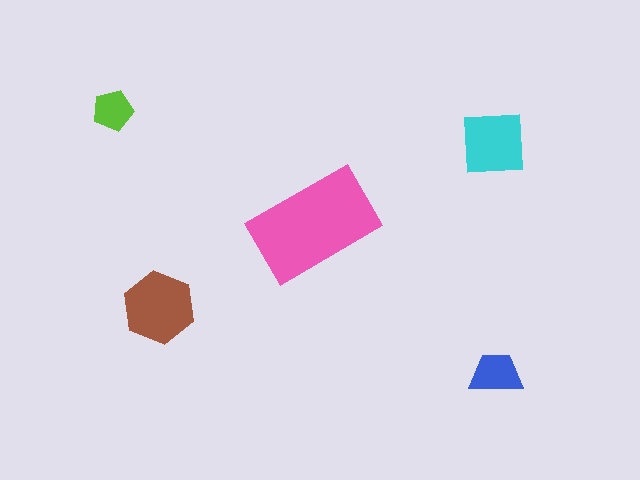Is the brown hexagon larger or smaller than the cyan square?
Larger.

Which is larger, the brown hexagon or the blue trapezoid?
The brown hexagon.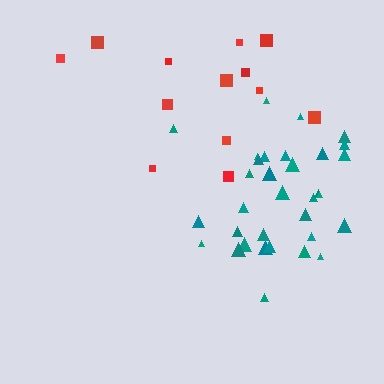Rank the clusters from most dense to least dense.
teal, red.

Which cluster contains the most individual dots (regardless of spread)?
Teal (33).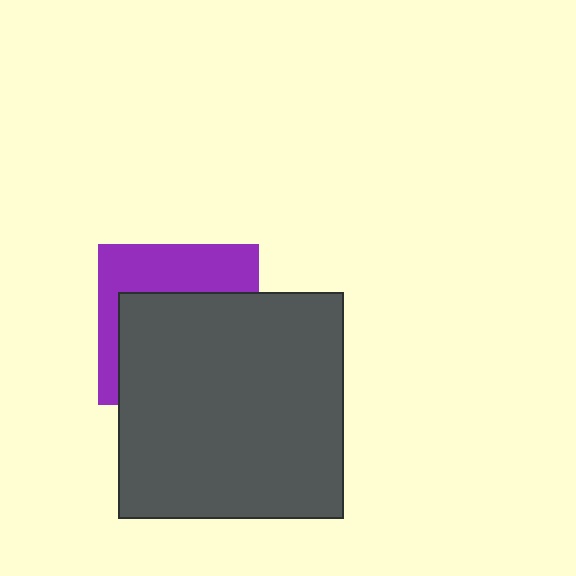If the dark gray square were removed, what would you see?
You would see the complete purple square.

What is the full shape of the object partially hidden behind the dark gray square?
The partially hidden object is a purple square.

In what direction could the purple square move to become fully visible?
The purple square could move up. That would shift it out from behind the dark gray square entirely.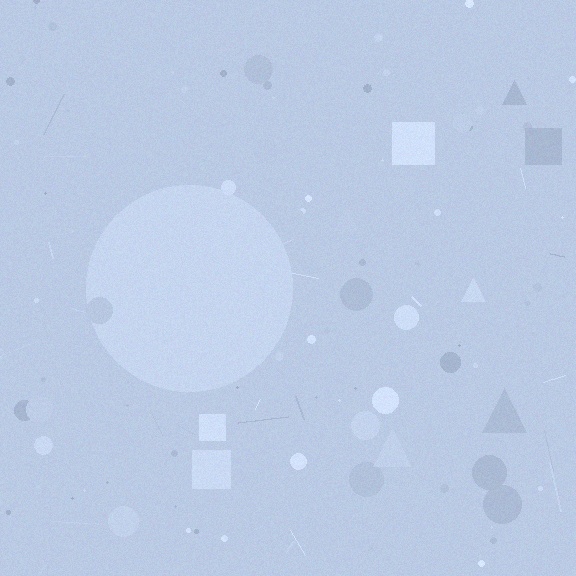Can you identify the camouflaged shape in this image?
The camouflaged shape is a circle.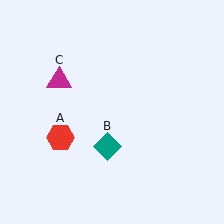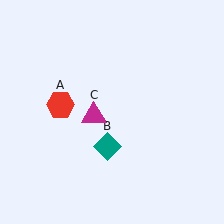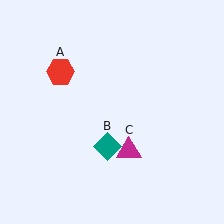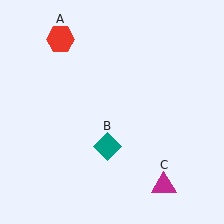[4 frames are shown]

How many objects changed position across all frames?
2 objects changed position: red hexagon (object A), magenta triangle (object C).